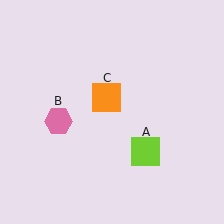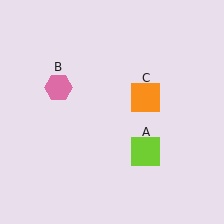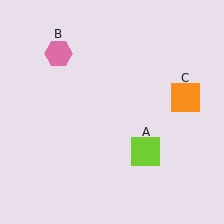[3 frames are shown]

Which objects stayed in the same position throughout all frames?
Lime square (object A) remained stationary.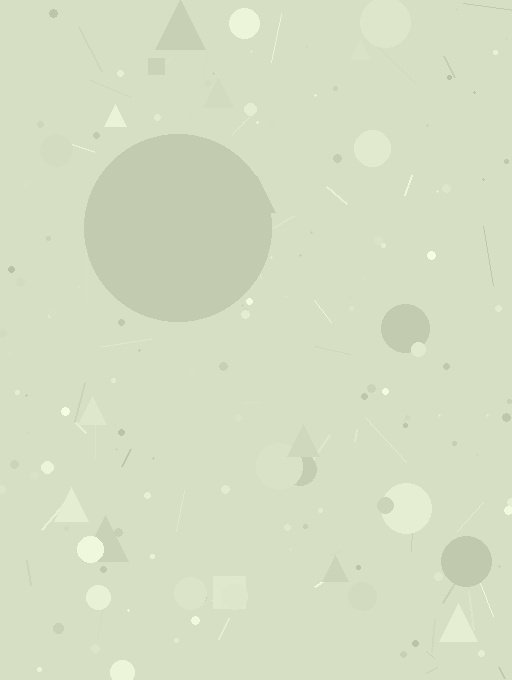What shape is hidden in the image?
A circle is hidden in the image.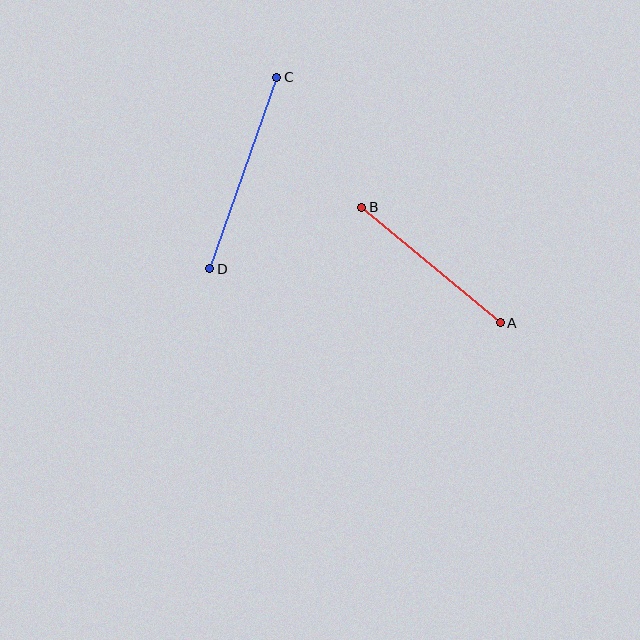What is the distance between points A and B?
The distance is approximately 181 pixels.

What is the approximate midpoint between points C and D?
The midpoint is at approximately (243, 173) pixels.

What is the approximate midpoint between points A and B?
The midpoint is at approximately (431, 265) pixels.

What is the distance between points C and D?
The distance is approximately 203 pixels.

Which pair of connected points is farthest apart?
Points C and D are farthest apart.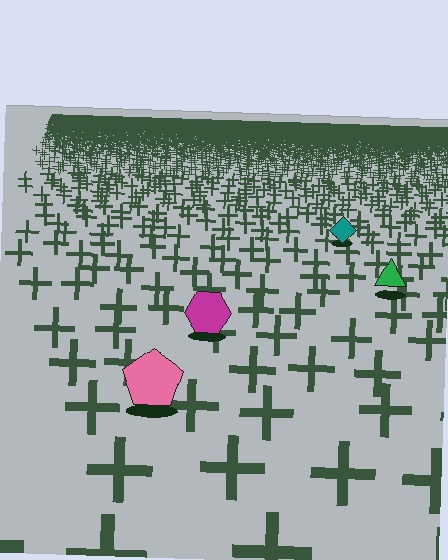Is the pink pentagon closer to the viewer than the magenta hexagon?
Yes. The pink pentagon is closer — you can tell from the texture gradient: the ground texture is coarser near it.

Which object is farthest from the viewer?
The teal diamond is farthest from the viewer. It appears smaller and the ground texture around it is denser.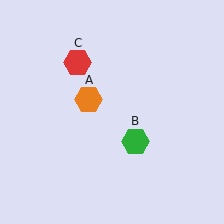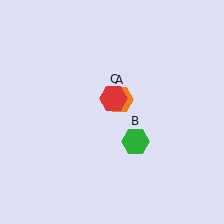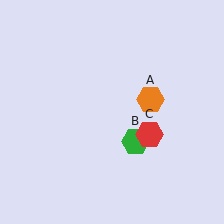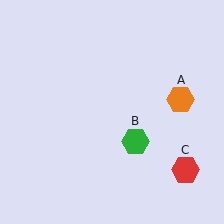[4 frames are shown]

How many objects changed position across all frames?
2 objects changed position: orange hexagon (object A), red hexagon (object C).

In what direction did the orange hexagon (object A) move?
The orange hexagon (object A) moved right.